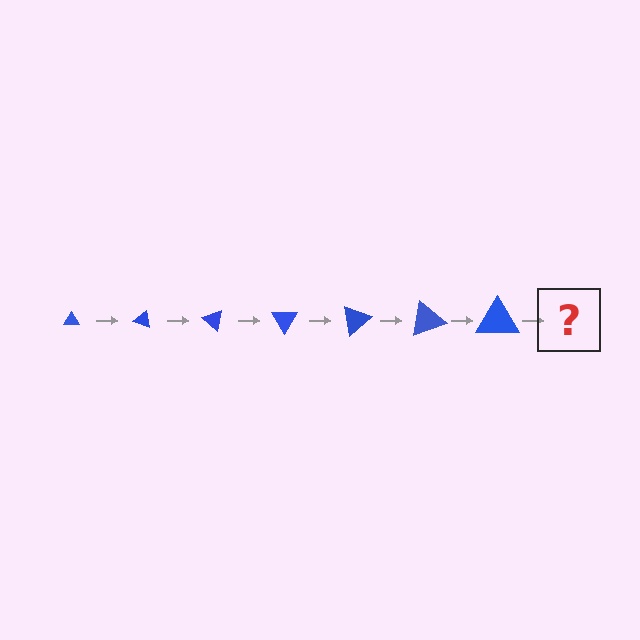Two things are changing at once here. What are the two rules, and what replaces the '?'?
The two rules are that the triangle grows larger each step and it rotates 20 degrees each step. The '?' should be a triangle, larger than the previous one and rotated 140 degrees from the start.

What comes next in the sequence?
The next element should be a triangle, larger than the previous one and rotated 140 degrees from the start.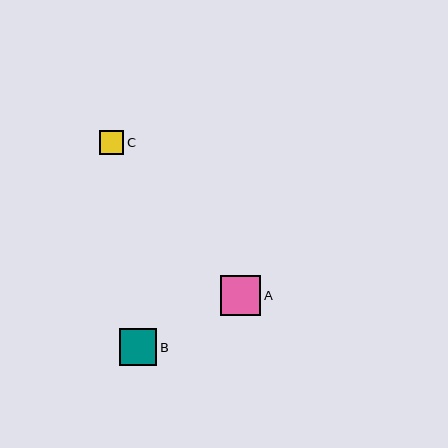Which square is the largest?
Square A is the largest with a size of approximately 40 pixels.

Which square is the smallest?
Square C is the smallest with a size of approximately 24 pixels.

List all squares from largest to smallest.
From largest to smallest: A, B, C.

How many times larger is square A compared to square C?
Square A is approximately 1.7 times the size of square C.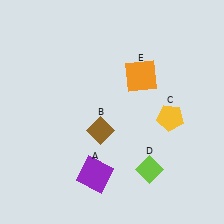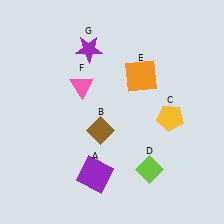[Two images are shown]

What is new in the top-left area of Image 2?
A purple star (G) was added in the top-left area of Image 2.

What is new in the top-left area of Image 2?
A pink triangle (F) was added in the top-left area of Image 2.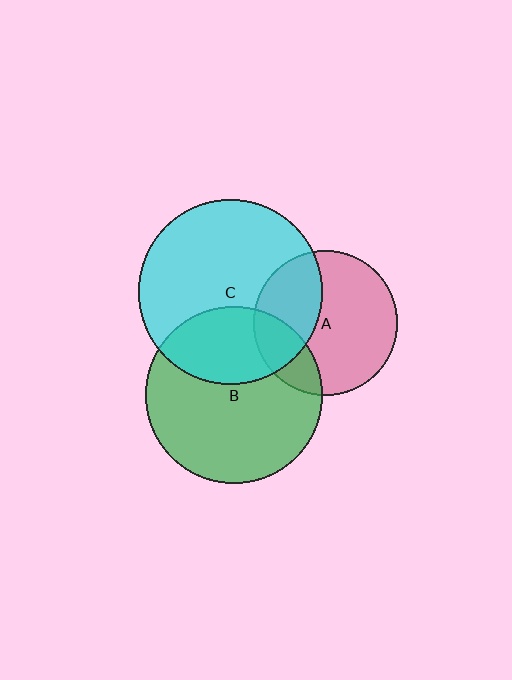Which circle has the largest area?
Circle C (cyan).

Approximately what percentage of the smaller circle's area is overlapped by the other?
Approximately 35%.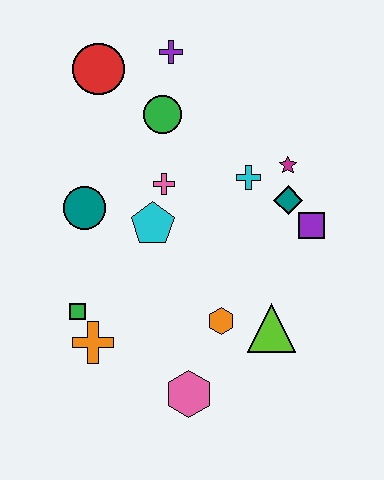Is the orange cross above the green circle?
No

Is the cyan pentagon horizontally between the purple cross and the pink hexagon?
No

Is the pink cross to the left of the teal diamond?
Yes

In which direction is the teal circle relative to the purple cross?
The teal circle is below the purple cross.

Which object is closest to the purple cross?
The green circle is closest to the purple cross.